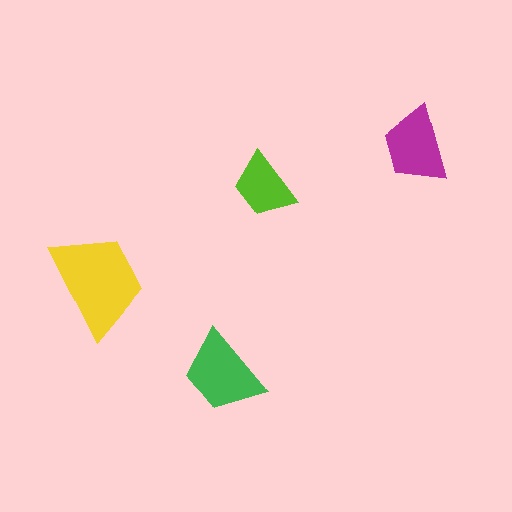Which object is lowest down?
The green trapezoid is bottommost.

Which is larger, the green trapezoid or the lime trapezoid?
The green one.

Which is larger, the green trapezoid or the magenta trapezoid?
The green one.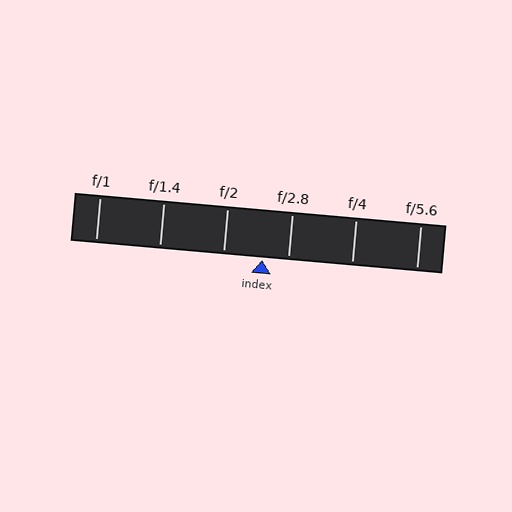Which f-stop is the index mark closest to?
The index mark is closest to f/2.8.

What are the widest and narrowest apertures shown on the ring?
The widest aperture shown is f/1 and the narrowest is f/5.6.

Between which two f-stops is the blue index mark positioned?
The index mark is between f/2 and f/2.8.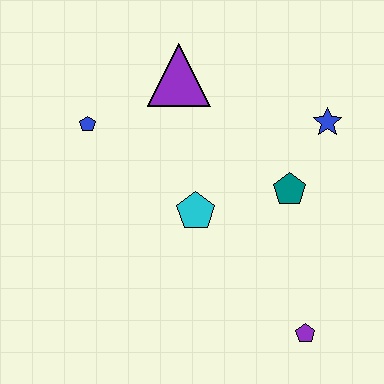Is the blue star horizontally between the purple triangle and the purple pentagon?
No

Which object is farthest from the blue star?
The blue pentagon is farthest from the blue star.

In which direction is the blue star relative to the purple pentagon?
The blue star is above the purple pentagon.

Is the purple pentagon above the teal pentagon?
No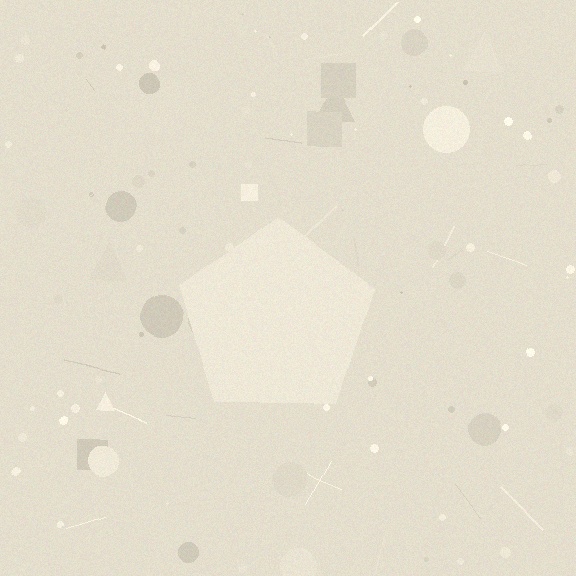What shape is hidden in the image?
A pentagon is hidden in the image.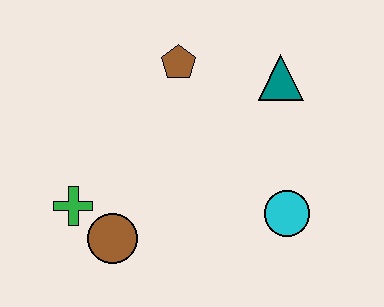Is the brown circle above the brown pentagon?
No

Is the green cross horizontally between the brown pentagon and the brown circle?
No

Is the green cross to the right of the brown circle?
No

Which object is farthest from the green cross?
The teal triangle is farthest from the green cross.